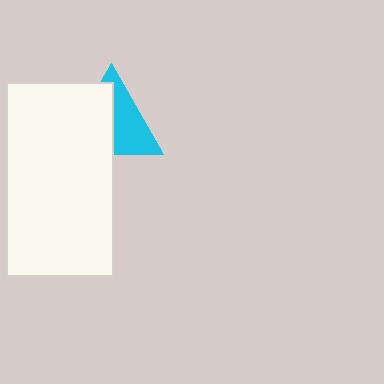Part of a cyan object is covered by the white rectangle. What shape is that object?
It is a triangle.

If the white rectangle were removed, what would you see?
You would see the complete cyan triangle.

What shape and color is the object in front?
The object in front is a white rectangle.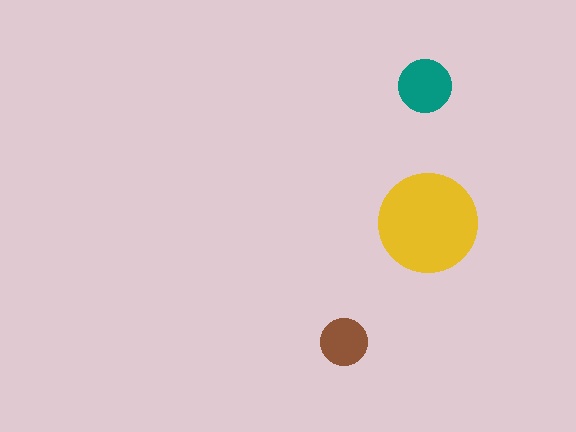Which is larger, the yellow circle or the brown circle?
The yellow one.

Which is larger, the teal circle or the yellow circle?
The yellow one.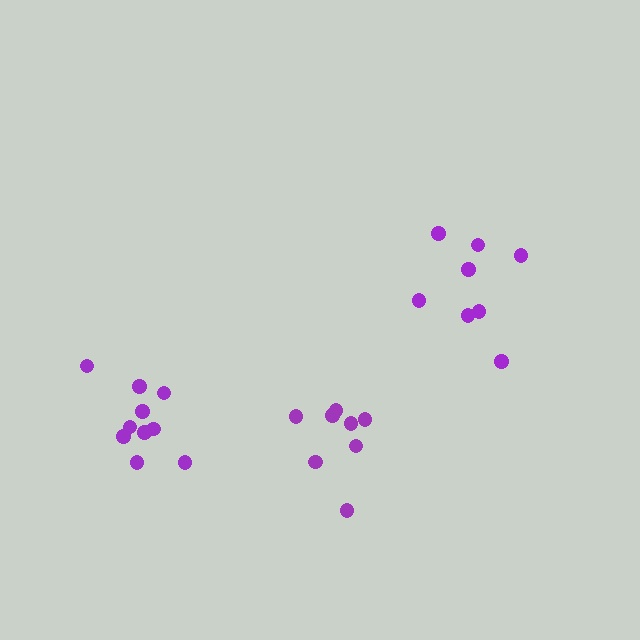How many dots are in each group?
Group 1: 8 dots, Group 2: 8 dots, Group 3: 10 dots (26 total).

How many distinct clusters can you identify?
There are 3 distinct clusters.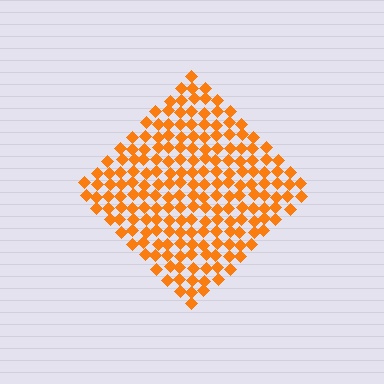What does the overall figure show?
The overall figure shows a diamond.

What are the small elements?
The small elements are diamonds.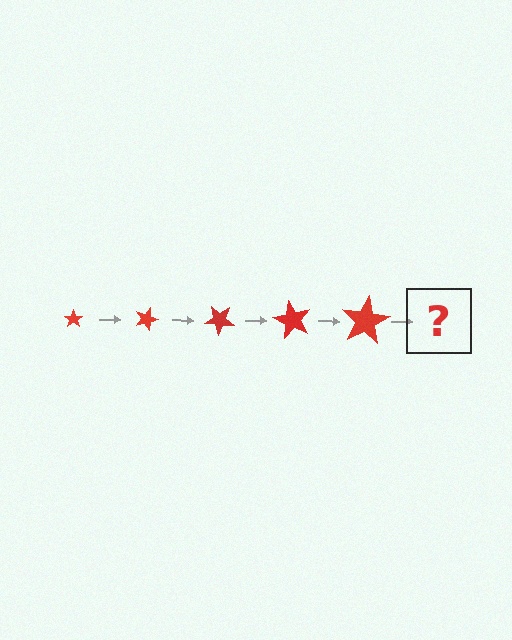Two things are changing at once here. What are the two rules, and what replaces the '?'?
The two rules are that the star grows larger each step and it rotates 20 degrees each step. The '?' should be a star, larger than the previous one and rotated 100 degrees from the start.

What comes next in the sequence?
The next element should be a star, larger than the previous one and rotated 100 degrees from the start.